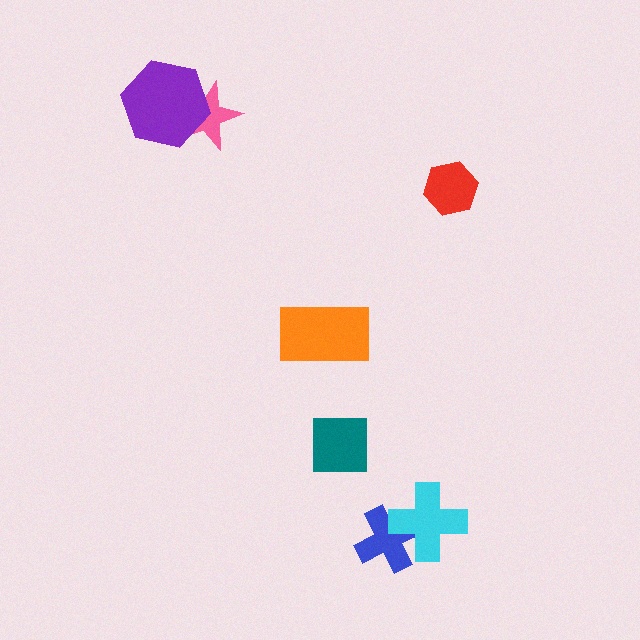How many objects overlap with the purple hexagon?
1 object overlaps with the purple hexagon.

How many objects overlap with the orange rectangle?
0 objects overlap with the orange rectangle.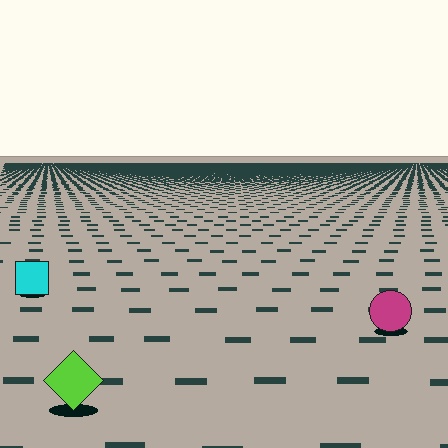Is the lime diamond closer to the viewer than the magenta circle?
Yes. The lime diamond is closer — you can tell from the texture gradient: the ground texture is coarser near it.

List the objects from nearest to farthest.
From nearest to farthest: the lime diamond, the magenta circle, the cyan square.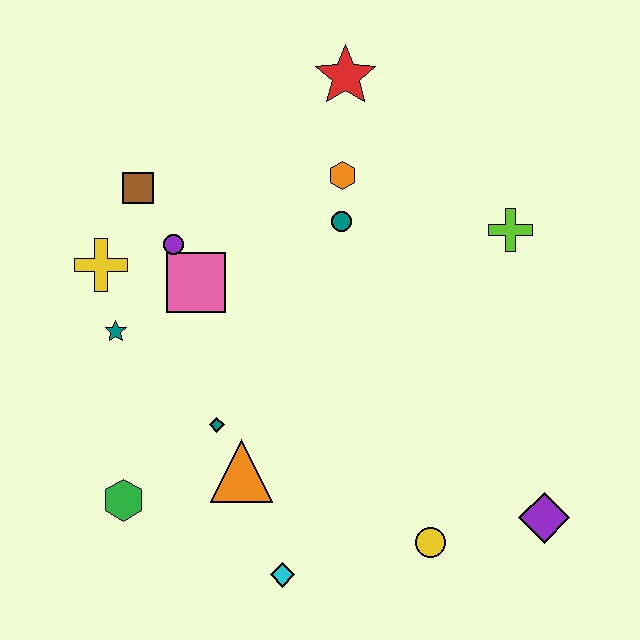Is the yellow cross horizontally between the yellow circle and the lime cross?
No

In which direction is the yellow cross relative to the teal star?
The yellow cross is above the teal star.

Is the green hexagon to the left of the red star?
Yes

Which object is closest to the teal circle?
The orange hexagon is closest to the teal circle.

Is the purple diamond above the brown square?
No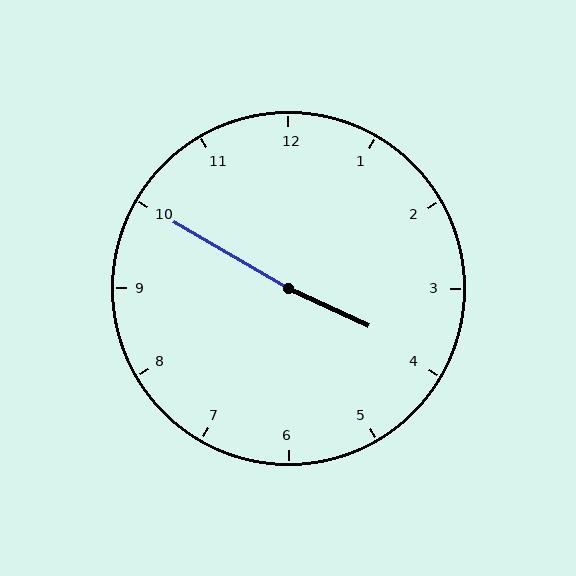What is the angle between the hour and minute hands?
Approximately 175 degrees.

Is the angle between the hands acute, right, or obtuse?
It is obtuse.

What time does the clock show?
3:50.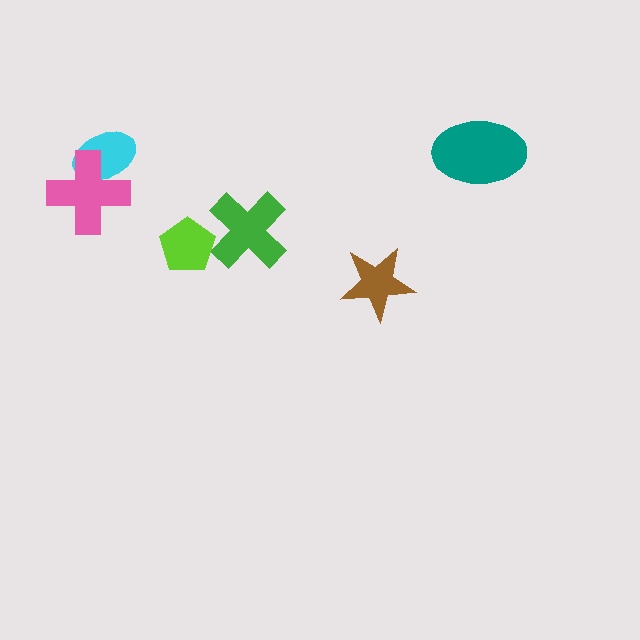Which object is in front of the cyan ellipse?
The pink cross is in front of the cyan ellipse.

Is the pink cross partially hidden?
No, no other shape covers it.